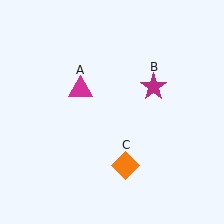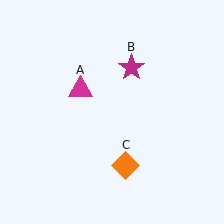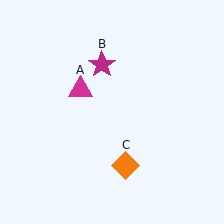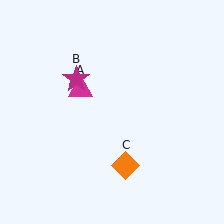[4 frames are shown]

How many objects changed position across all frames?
1 object changed position: magenta star (object B).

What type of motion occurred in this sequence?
The magenta star (object B) rotated counterclockwise around the center of the scene.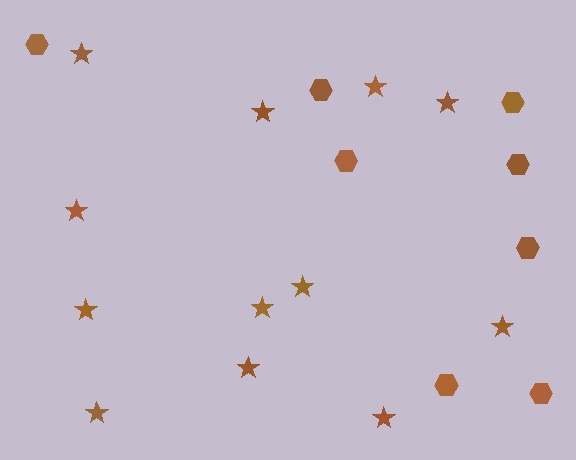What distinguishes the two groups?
There are 2 groups: one group of hexagons (8) and one group of stars (12).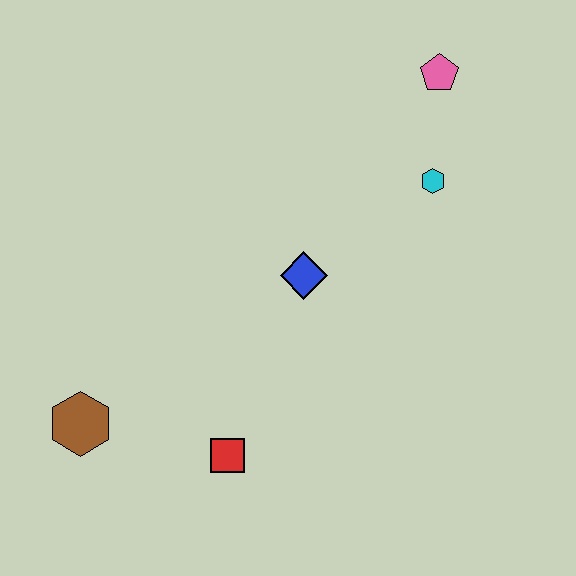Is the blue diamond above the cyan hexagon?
No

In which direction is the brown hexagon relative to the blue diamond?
The brown hexagon is to the left of the blue diamond.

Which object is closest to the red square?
The brown hexagon is closest to the red square.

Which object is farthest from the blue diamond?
The brown hexagon is farthest from the blue diamond.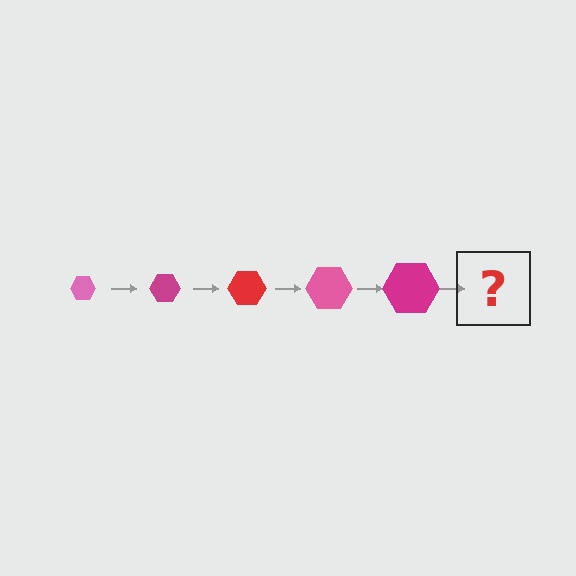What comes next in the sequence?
The next element should be a red hexagon, larger than the previous one.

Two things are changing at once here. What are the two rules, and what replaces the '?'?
The two rules are that the hexagon grows larger each step and the color cycles through pink, magenta, and red. The '?' should be a red hexagon, larger than the previous one.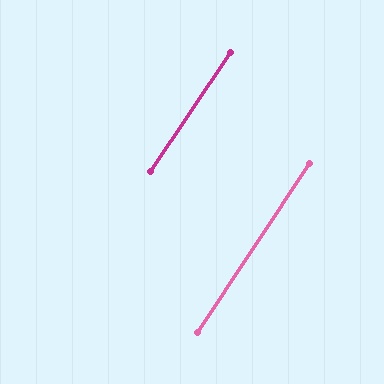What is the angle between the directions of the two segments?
Approximately 0 degrees.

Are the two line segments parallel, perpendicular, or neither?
Parallel — their directions differ by only 0.4°.